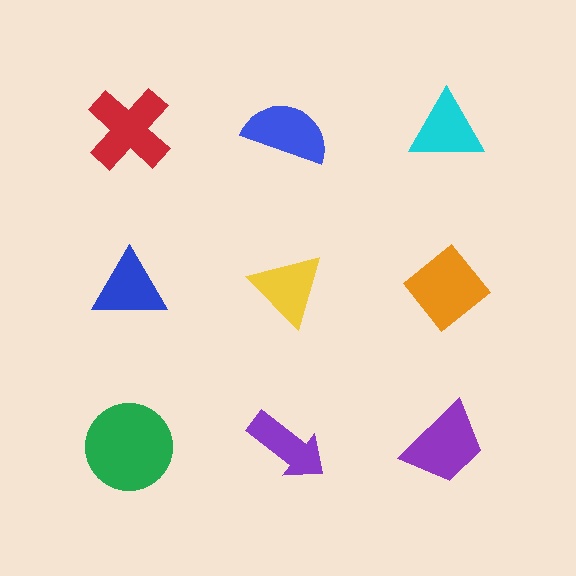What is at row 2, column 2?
A yellow triangle.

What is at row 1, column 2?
A blue semicircle.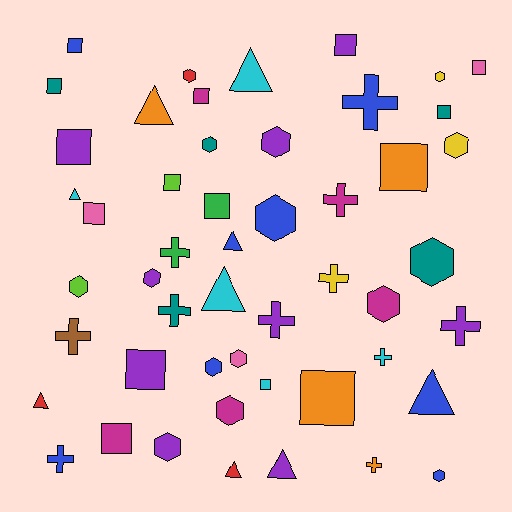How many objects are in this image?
There are 50 objects.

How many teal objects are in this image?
There are 5 teal objects.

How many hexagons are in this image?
There are 15 hexagons.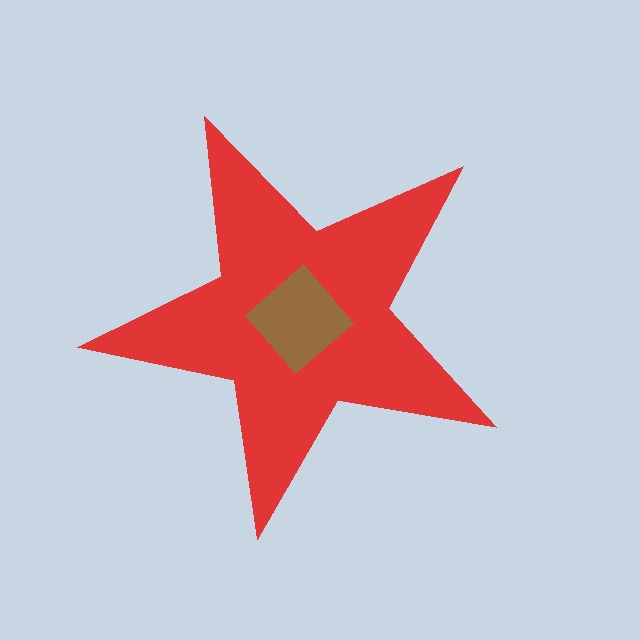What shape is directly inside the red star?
The brown diamond.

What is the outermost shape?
The red star.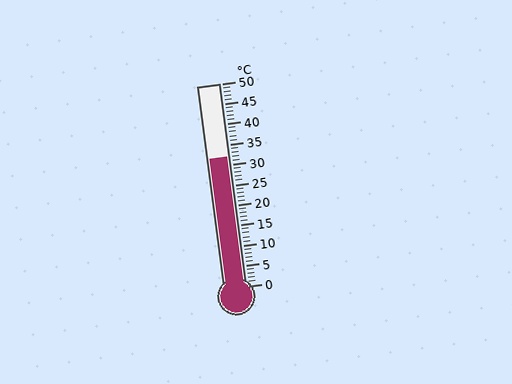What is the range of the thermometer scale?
The thermometer scale ranges from 0°C to 50°C.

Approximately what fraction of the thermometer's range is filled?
The thermometer is filled to approximately 65% of its range.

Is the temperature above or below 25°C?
The temperature is above 25°C.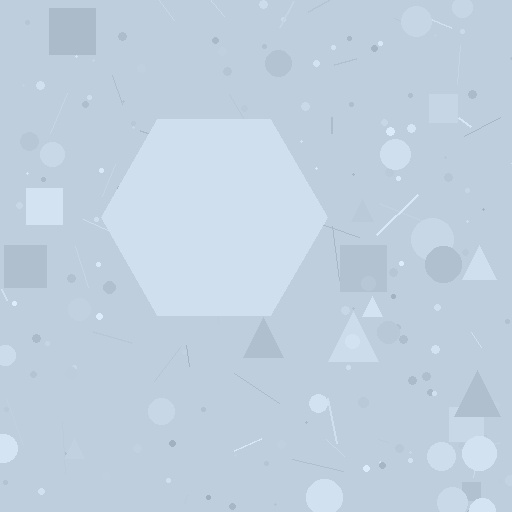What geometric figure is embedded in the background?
A hexagon is embedded in the background.